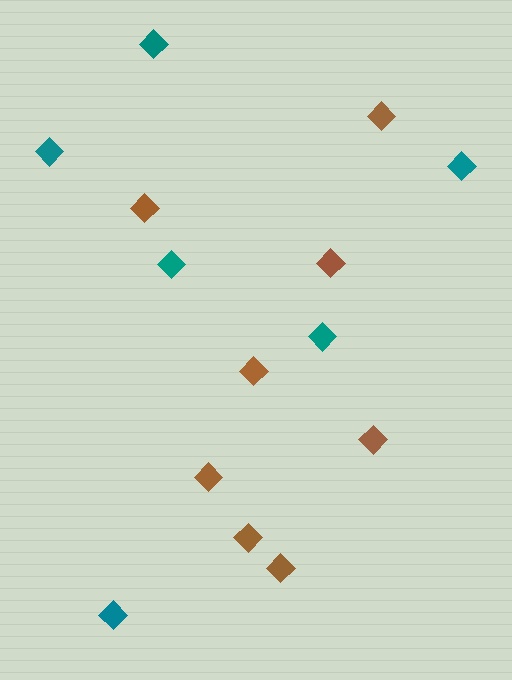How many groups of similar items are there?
There are 2 groups: one group of teal diamonds (6) and one group of brown diamonds (8).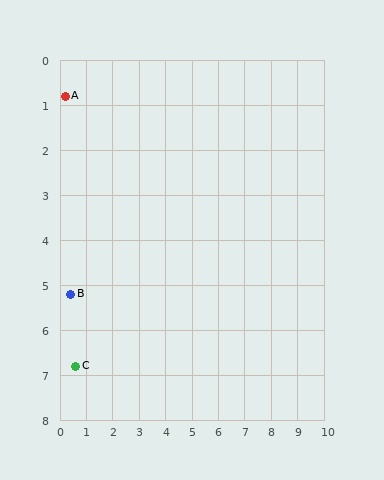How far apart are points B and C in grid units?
Points B and C are about 1.6 grid units apart.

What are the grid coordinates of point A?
Point A is at approximately (0.2, 0.8).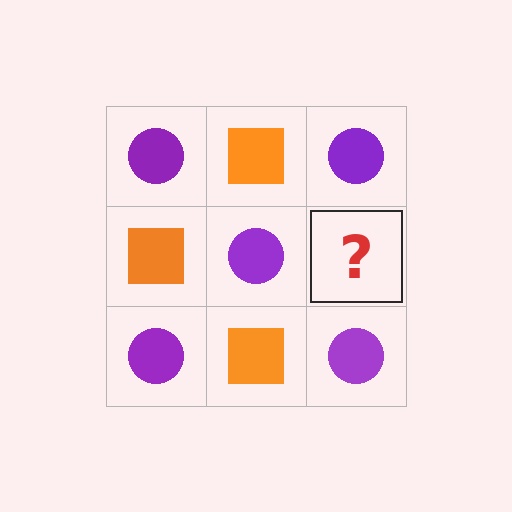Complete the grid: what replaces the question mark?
The question mark should be replaced with an orange square.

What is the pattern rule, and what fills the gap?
The rule is that it alternates purple circle and orange square in a checkerboard pattern. The gap should be filled with an orange square.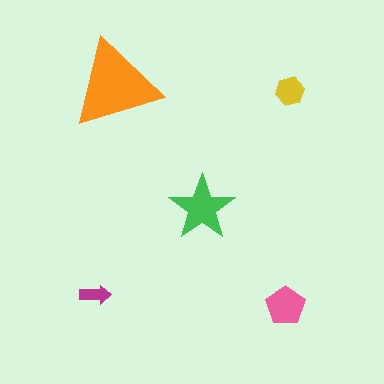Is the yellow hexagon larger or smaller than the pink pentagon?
Smaller.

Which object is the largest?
The orange triangle.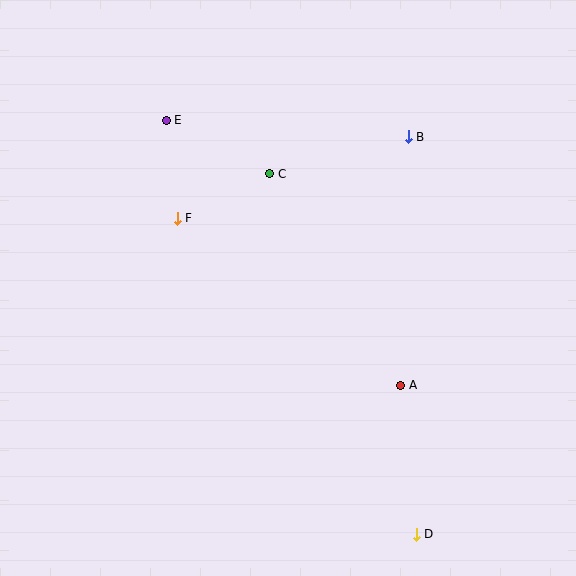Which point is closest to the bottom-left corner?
Point F is closest to the bottom-left corner.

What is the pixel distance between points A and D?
The distance between A and D is 150 pixels.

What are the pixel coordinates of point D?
Point D is at (416, 534).